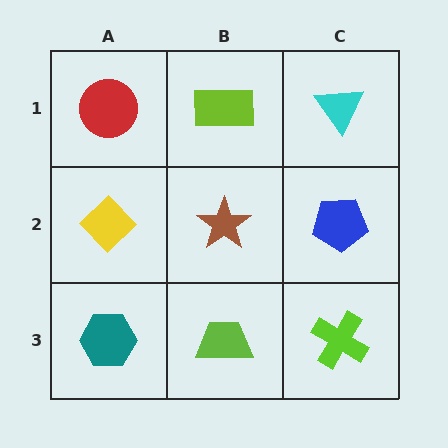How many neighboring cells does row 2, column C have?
3.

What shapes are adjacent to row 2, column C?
A cyan triangle (row 1, column C), a lime cross (row 3, column C), a brown star (row 2, column B).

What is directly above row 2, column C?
A cyan triangle.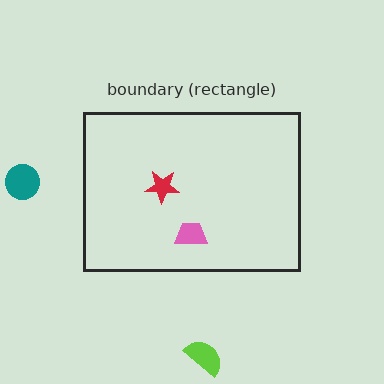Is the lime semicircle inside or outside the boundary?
Outside.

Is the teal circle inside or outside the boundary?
Outside.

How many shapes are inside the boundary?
2 inside, 2 outside.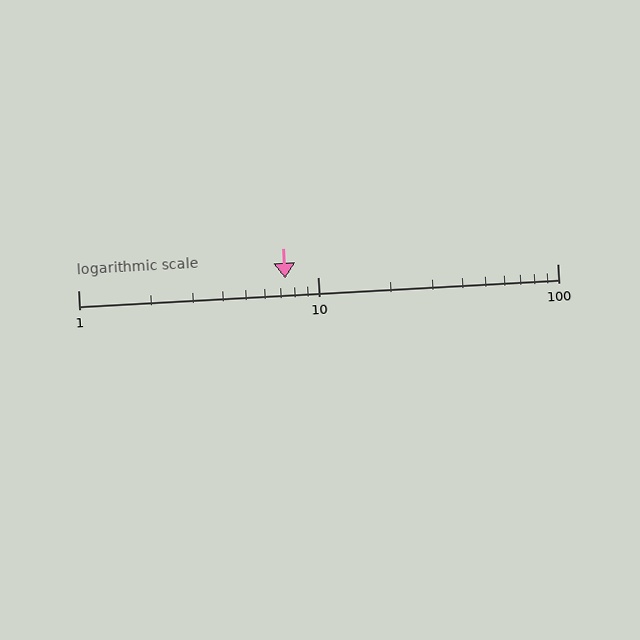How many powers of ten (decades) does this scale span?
The scale spans 2 decades, from 1 to 100.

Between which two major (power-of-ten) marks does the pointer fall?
The pointer is between 1 and 10.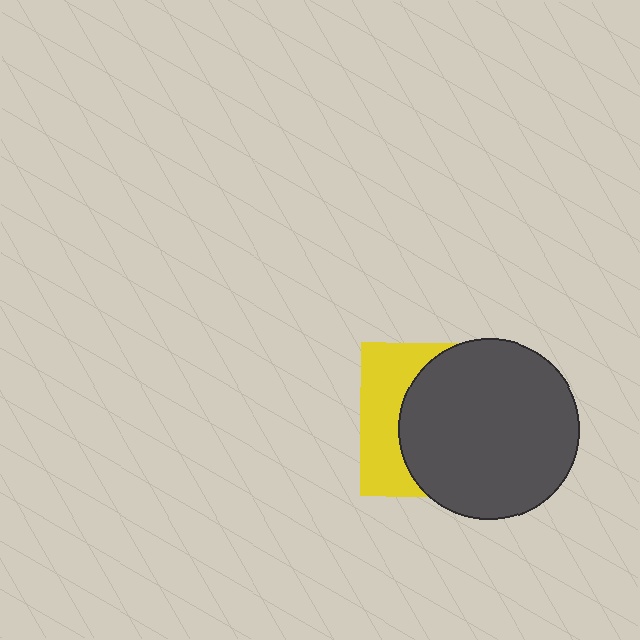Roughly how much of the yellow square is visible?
A small part of it is visible (roughly 33%).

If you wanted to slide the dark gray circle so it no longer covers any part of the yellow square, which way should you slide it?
Slide it right — that is the most direct way to separate the two shapes.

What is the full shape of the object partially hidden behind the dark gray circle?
The partially hidden object is a yellow square.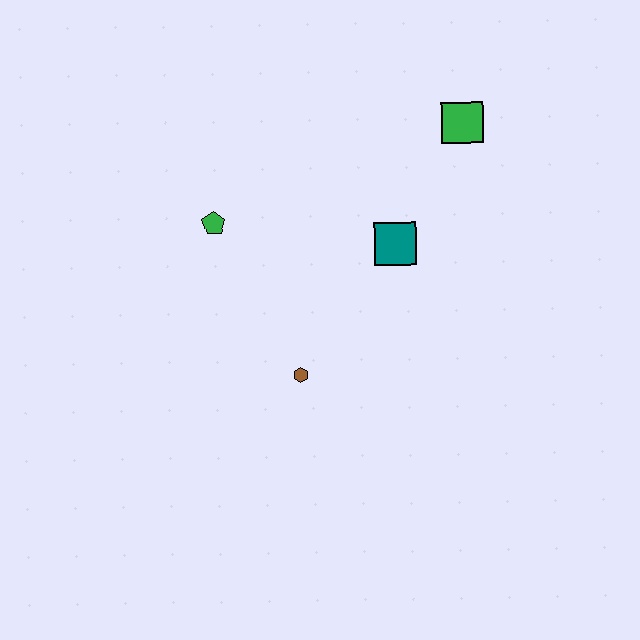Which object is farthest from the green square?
The brown hexagon is farthest from the green square.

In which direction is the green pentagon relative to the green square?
The green pentagon is to the left of the green square.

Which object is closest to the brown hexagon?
The teal square is closest to the brown hexagon.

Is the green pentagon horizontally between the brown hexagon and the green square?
No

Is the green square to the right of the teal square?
Yes